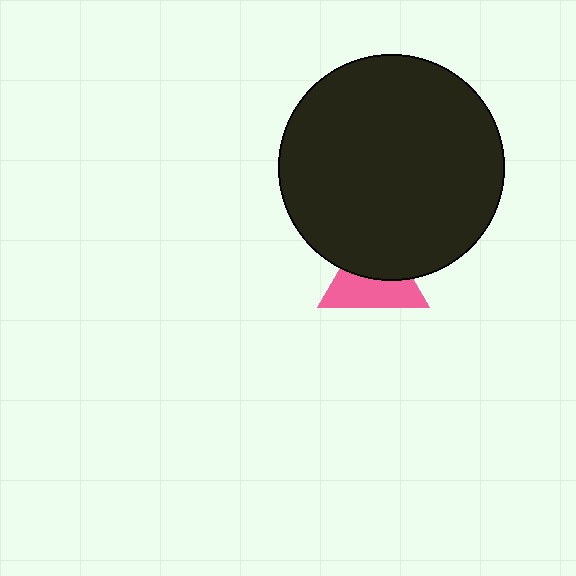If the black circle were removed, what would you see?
You would see the complete pink triangle.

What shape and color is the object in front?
The object in front is a black circle.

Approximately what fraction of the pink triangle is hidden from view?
Roughly 48% of the pink triangle is hidden behind the black circle.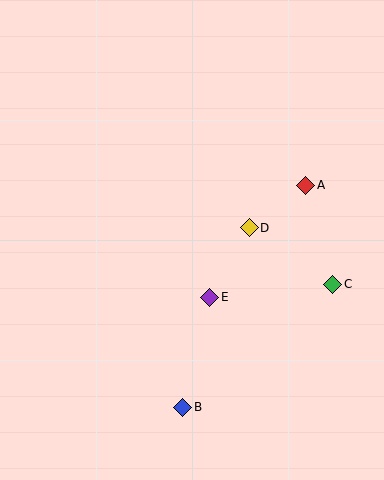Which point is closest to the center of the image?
Point D at (249, 228) is closest to the center.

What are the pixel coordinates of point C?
Point C is at (333, 284).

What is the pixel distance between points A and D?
The distance between A and D is 71 pixels.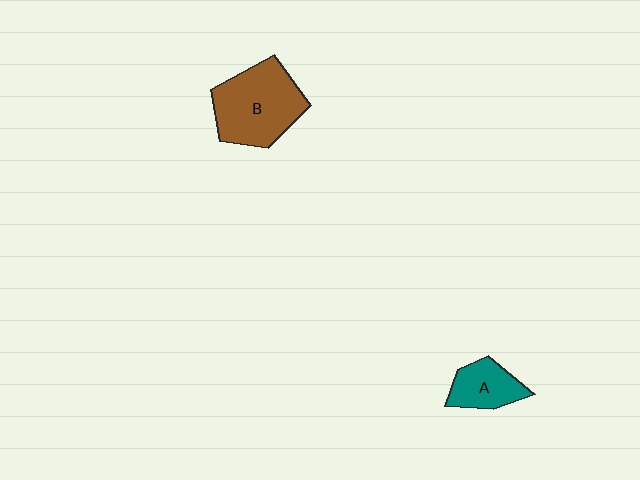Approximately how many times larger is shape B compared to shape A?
Approximately 2.1 times.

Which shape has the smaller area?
Shape A (teal).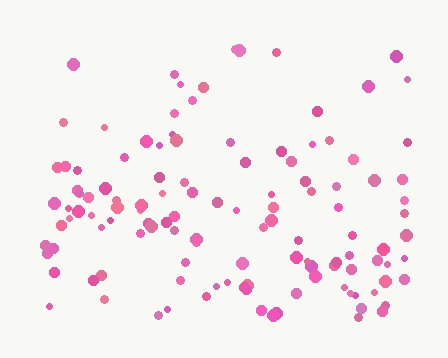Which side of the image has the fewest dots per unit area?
The top.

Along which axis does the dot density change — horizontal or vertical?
Vertical.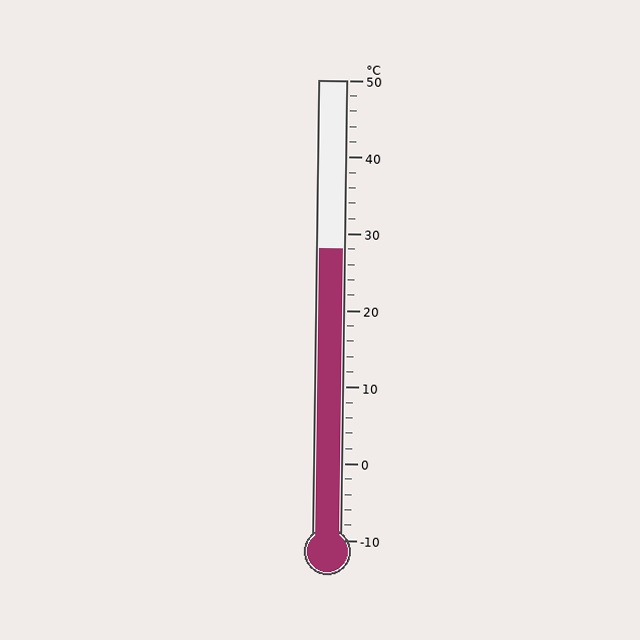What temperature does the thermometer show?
The thermometer shows approximately 28°C.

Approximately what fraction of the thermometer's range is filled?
The thermometer is filled to approximately 65% of its range.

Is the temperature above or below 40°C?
The temperature is below 40°C.